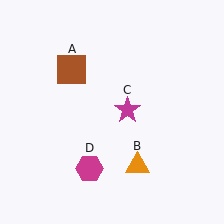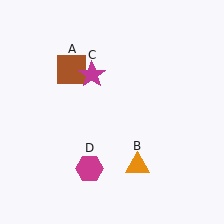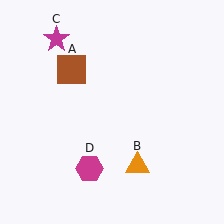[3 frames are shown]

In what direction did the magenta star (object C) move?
The magenta star (object C) moved up and to the left.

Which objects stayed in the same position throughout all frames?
Brown square (object A) and orange triangle (object B) and magenta hexagon (object D) remained stationary.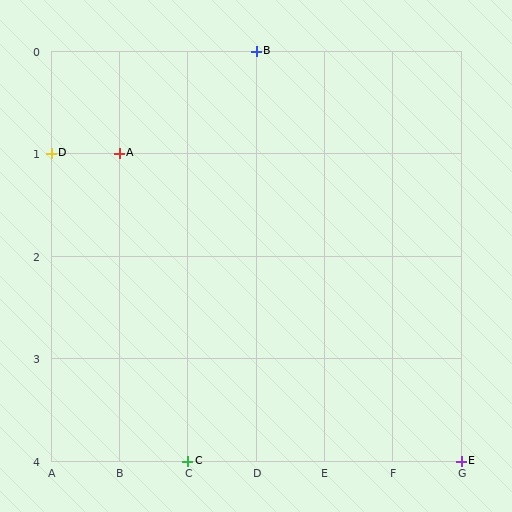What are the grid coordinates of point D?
Point D is at grid coordinates (A, 1).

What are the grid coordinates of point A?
Point A is at grid coordinates (B, 1).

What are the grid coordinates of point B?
Point B is at grid coordinates (D, 0).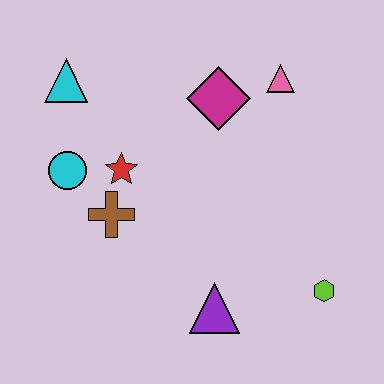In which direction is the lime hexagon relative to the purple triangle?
The lime hexagon is to the right of the purple triangle.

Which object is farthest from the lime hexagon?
The cyan triangle is farthest from the lime hexagon.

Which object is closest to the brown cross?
The red star is closest to the brown cross.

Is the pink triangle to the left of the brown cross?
No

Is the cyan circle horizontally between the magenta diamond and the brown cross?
No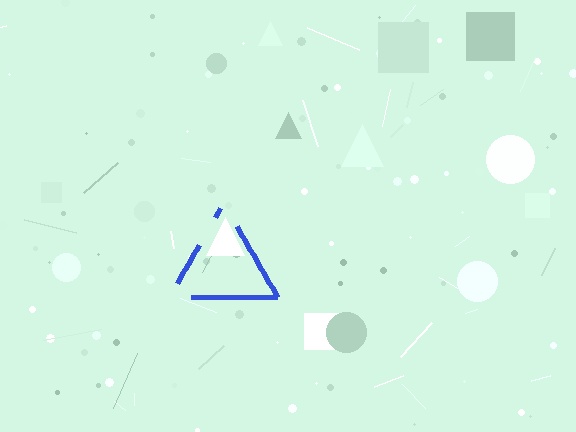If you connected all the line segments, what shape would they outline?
They would outline a triangle.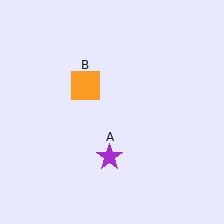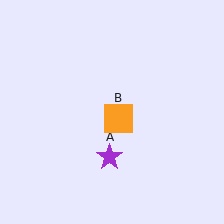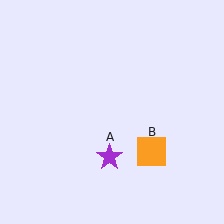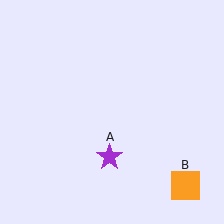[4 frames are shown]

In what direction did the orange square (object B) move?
The orange square (object B) moved down and to the right.